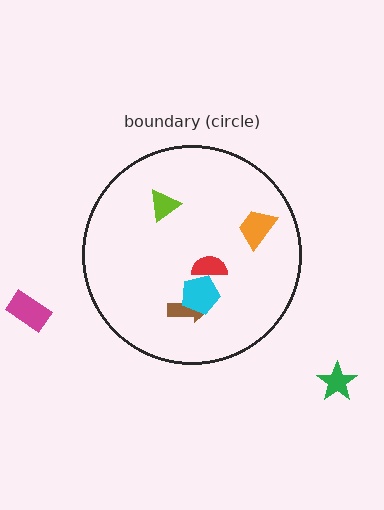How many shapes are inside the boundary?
5 inside, 2 outside.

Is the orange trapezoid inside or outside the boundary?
Inside.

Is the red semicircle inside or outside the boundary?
Inside.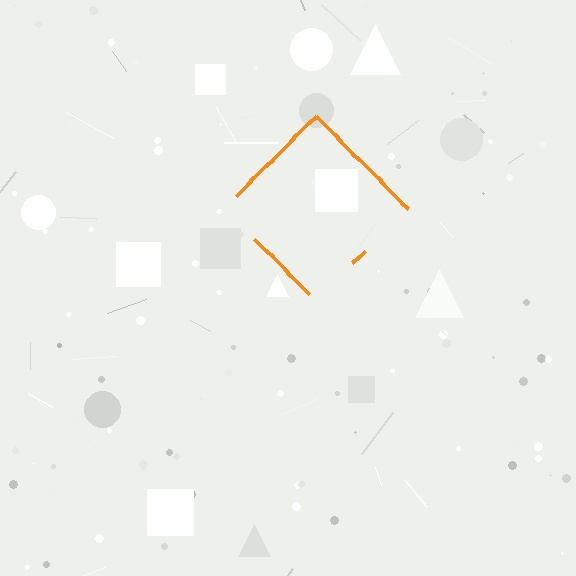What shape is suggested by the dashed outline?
The dashed outline suggests a diamond.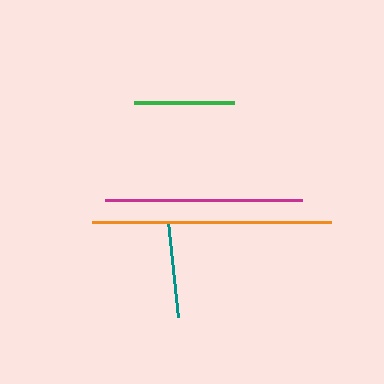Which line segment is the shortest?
The teal line is the shortest at approximately 96 pixels.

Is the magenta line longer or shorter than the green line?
The magenta line is longer than the green line.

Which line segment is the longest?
The orange line is the longest at approximately 239 pixels.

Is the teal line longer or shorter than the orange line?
The orange line is longer than the teal line.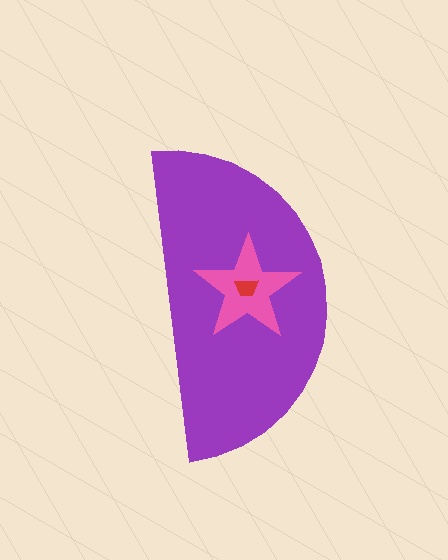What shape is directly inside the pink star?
The red trapezoid.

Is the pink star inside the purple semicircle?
Yes.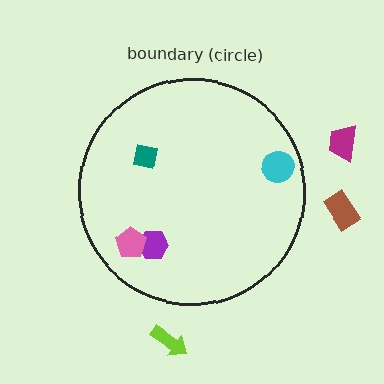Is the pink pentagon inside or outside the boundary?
Inside.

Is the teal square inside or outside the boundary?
Inside.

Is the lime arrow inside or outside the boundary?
Outside.